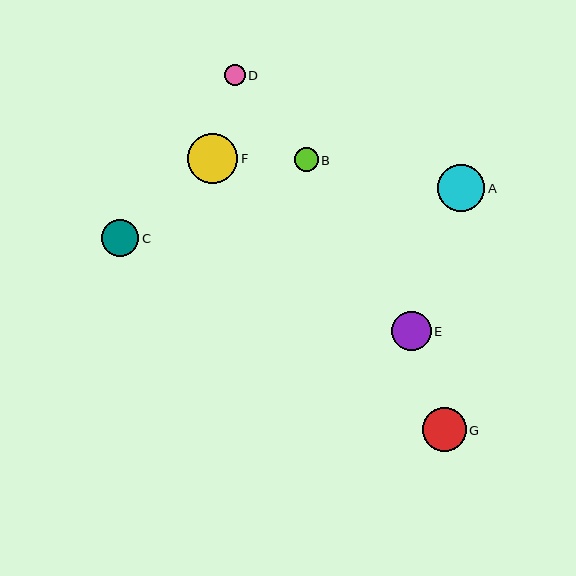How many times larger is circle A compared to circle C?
Circle A is approximately 1.2 times the size of circle C.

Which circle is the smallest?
Circle D is the smallest with a size of approximately 21 pixels.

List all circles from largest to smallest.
From largest to smallest: F, A, G, E, C, B, D.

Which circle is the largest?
Circle F is the largest with a size of approximately 50 pixels.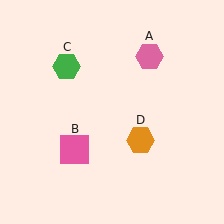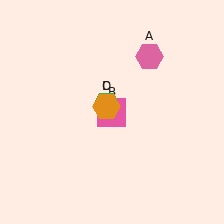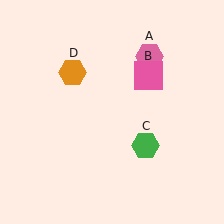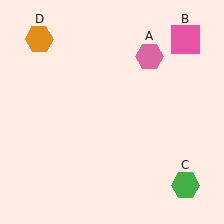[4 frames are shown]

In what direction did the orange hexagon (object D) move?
The orange hexagon (object D) moved up and to the left.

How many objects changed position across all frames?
3 objects changed position: pink square (object B), green hexagon (object C), orange hexagon (object D).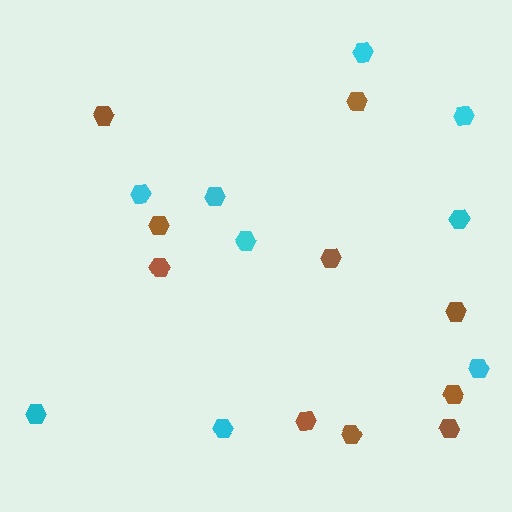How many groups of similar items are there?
There are 2 groups: one group of brown hexagons (10) and one group of cyan hexagons (9).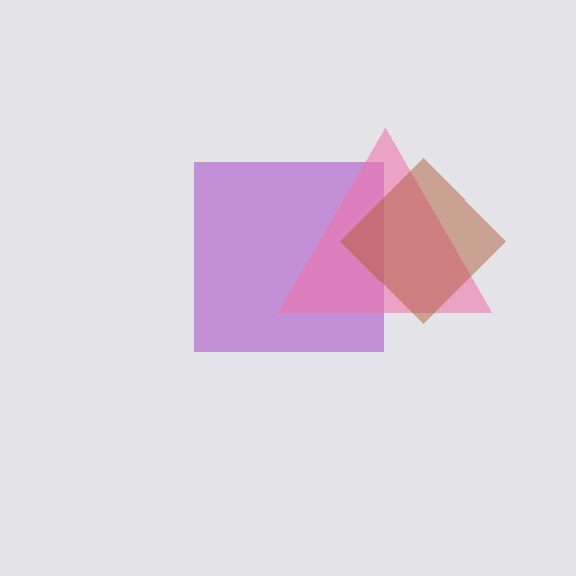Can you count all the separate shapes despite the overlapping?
Yes, there are 3 separate shapes.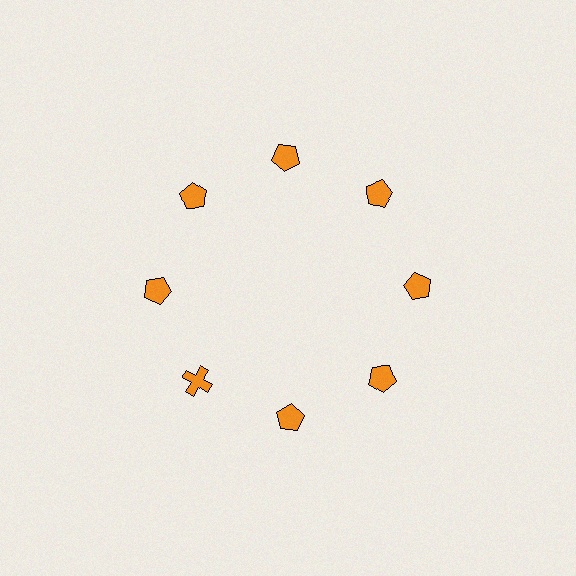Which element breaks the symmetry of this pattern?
The orange cross at roughly the 8 o'clock position breaks the symmetry. All other shapes are orange pentagons.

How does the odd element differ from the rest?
It has a different shape: cross instead of pentagon.